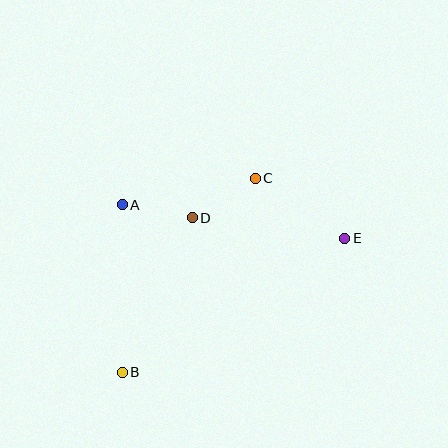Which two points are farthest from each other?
Points B and E are farthest from each other.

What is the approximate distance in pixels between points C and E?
The distance between C and E is approximately 108 pixels.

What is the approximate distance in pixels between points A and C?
The distance between A and C is approximately 136 pixels.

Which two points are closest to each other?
Points A and D are closest to each other.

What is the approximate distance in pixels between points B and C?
The distance between B and C is approximately 236 pixels.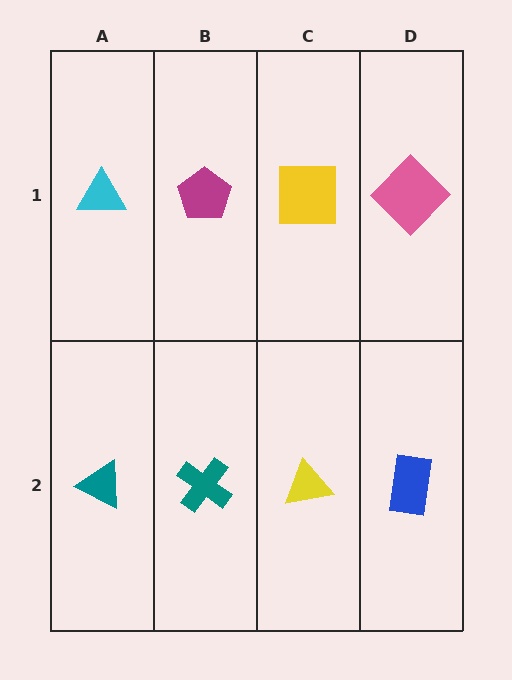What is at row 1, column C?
A yellow square.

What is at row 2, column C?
A yellow triangle.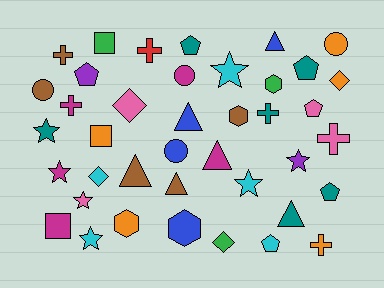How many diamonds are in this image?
There are 4 diamonds.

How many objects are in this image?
There are 40 objects.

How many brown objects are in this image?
There are 5 brown objects.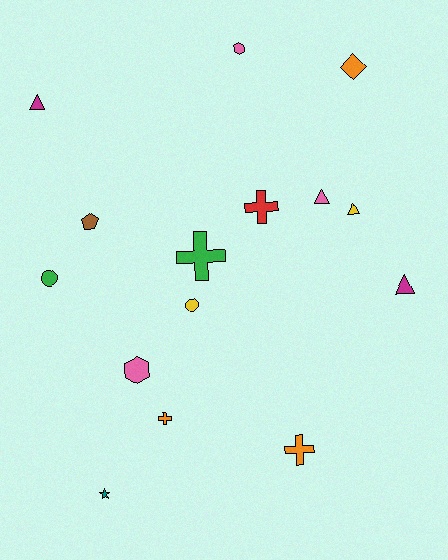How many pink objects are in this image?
There are 3 pink objects.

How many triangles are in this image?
There are 4 triangles.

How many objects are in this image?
There are 15 objects.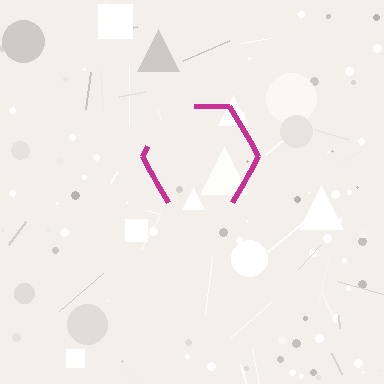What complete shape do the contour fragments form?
The contour fragments form a hexagon.